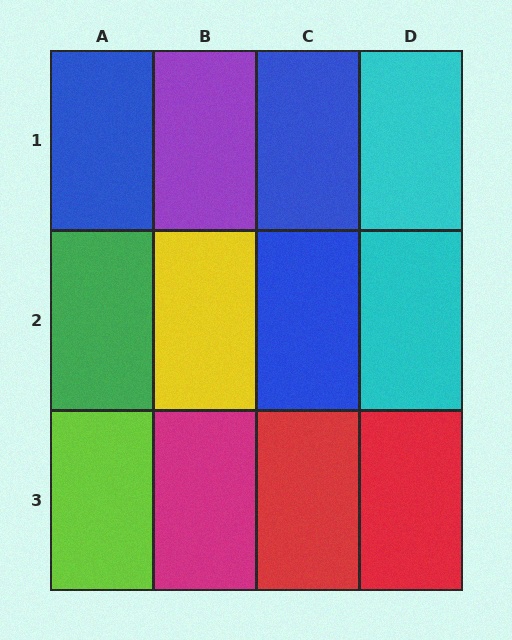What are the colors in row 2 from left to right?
Green, yellow, blue, cyan.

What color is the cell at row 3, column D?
Red.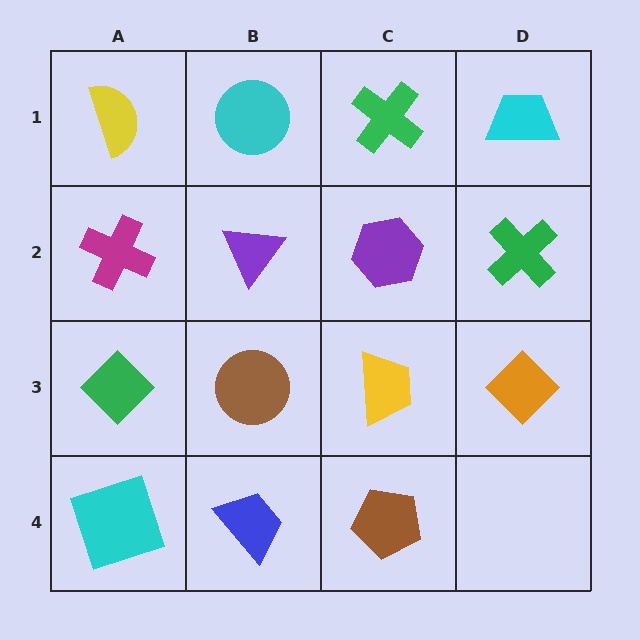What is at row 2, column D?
A green cross.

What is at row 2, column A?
A magenta cross.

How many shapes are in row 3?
4 shapes.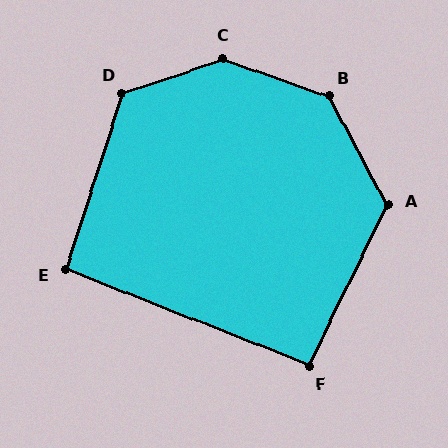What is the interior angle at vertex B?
Approximately 138 degrees (obtuse).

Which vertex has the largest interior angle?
C, at approximately 141 degrees.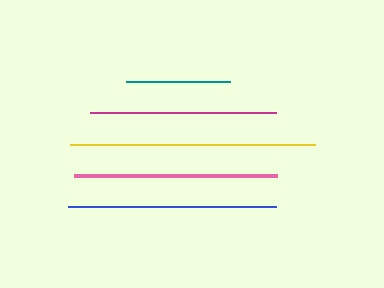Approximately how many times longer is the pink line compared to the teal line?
The pink line is approximately 2.0 times the length of the teal line.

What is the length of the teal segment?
The teal segment is approximately 104 pixels long.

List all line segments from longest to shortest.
From longest to shortest: yellow, blue, pink, magenta, teal.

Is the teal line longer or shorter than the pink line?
The pink line is longer than the teal line.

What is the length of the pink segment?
The pink segment is approximately 203 pixels long.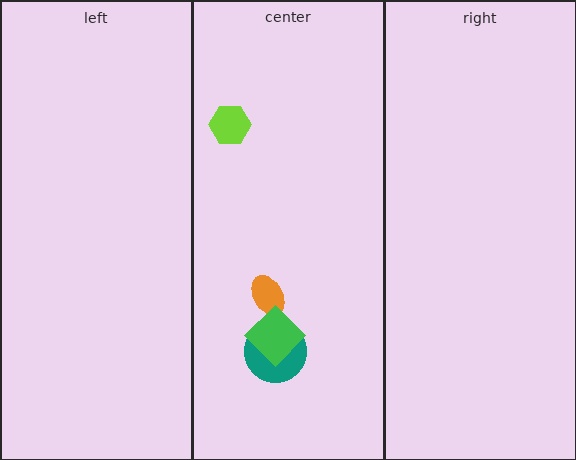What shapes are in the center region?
The orange ellipse, the teal circle, the green diamond, the lime hexagon.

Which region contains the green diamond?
The center region.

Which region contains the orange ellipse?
The center region.